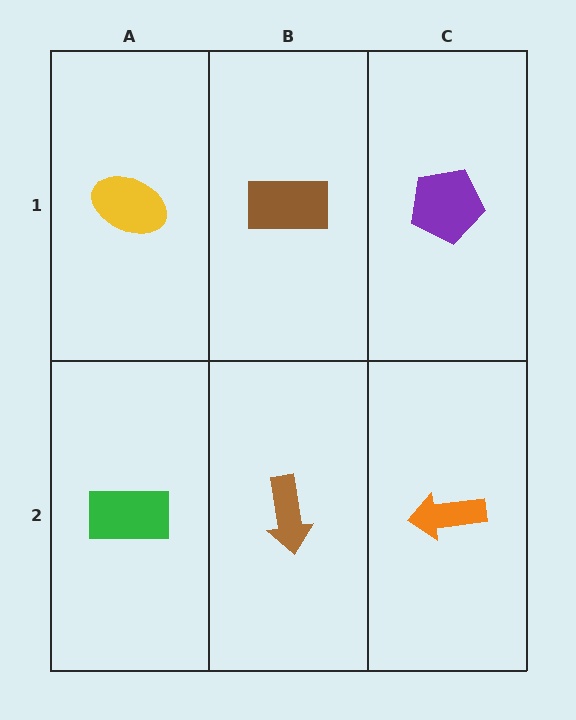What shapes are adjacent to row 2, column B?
A brown rectangle (row 1, column B), a green rectangle (row 2, column A), an orange arrow (row 2, column C).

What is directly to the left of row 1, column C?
A brown rectangle.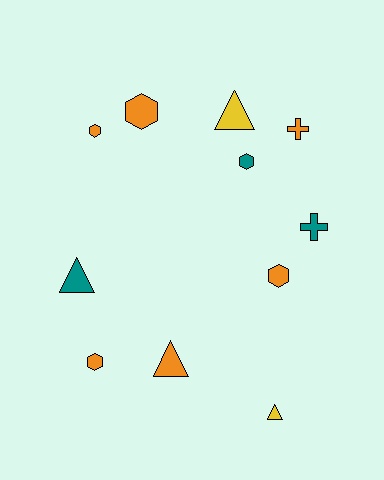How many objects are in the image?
There are 11 objects.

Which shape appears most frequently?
Hexagon, with 5 objects.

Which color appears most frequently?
Orange, with 6 objects.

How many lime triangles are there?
There are no lime triangles.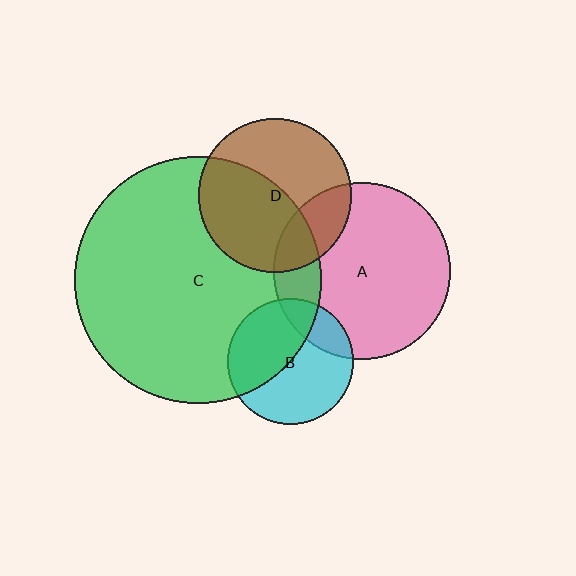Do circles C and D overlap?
Yes.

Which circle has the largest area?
Circle C (green).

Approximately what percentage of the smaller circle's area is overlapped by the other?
Approximately 50%.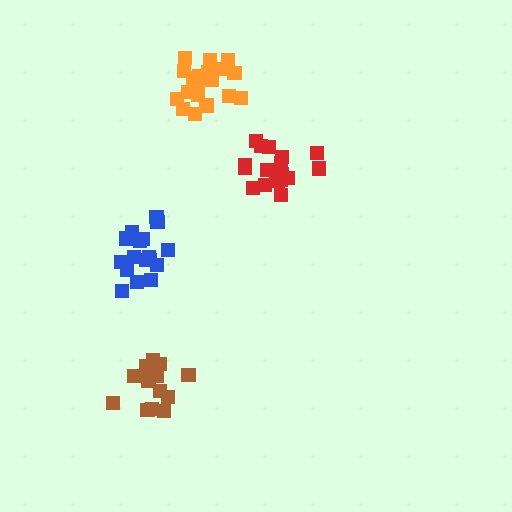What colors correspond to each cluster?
The clusters are colored: orange, brown, red, blue.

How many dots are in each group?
Group 1: 20 dots, Group 2: 15 dots, Group 3: 18 dots, Group 4: 17 dots (70 total).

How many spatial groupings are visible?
There are 4 spatial groupings.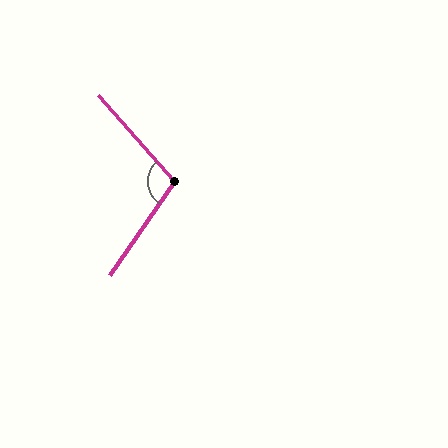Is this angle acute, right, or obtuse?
It is obtuse.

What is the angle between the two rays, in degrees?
Approximately 104 degrees.